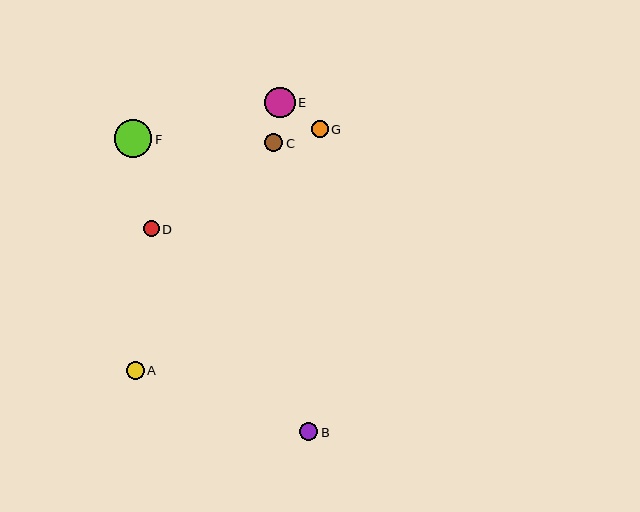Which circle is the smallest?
Circle D is the smallest with a size of approximately 16 pixels.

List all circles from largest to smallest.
From largest to smallest: F, E, C, A, B, G, D.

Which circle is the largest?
Circle F is the largest with a size of approximately 37 pixels.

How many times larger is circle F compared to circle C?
Circle F is approximately 2.0 times the size of circle C.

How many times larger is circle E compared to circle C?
Circle E is approximately 1.6 times the size of circle C.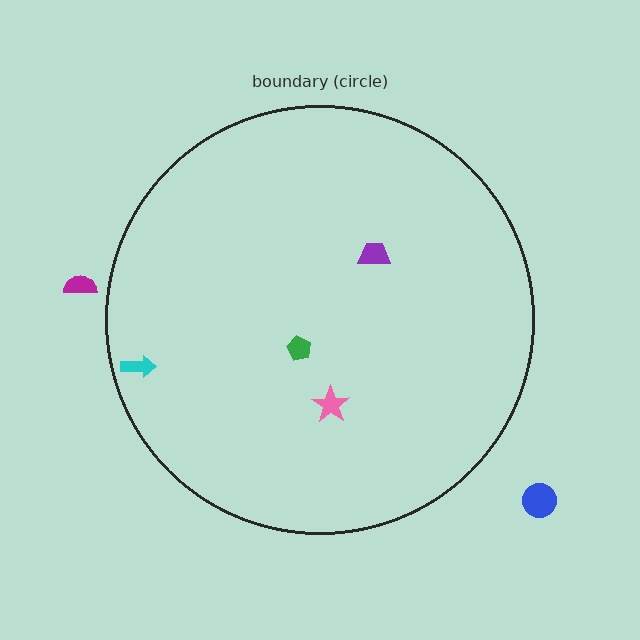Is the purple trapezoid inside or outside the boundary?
Inside.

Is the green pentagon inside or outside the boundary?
Inside.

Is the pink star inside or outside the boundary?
Inside.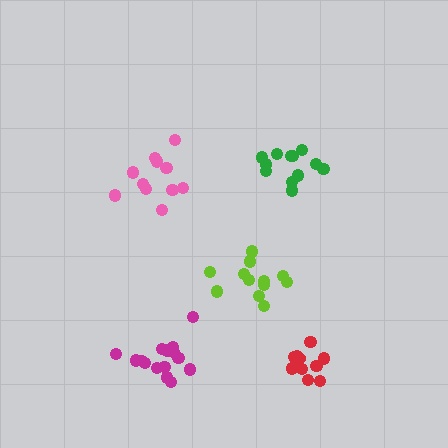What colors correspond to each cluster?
The clusters are colored: lime, pink, green, red, magenta.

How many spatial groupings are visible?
There are 5 spatial groupings.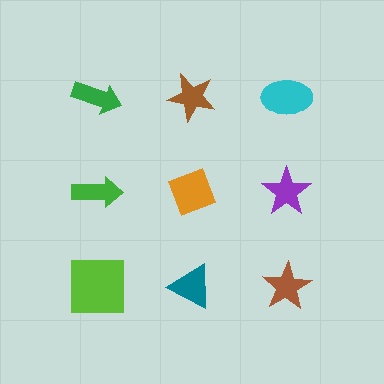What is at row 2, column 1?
A green arrow.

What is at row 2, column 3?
A purple star.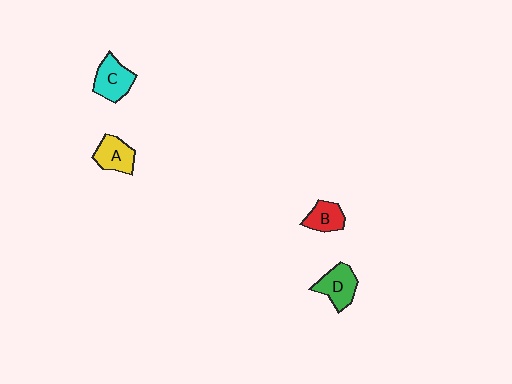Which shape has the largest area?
Shape C (cyan).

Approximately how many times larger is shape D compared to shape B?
Approximately 1.3 times.